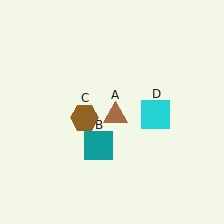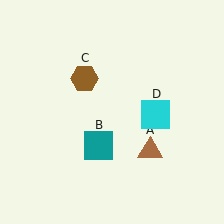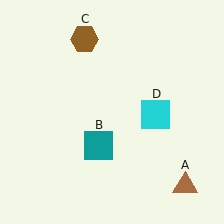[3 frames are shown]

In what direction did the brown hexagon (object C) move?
The brown hexagon (object C) moved up.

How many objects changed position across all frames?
2 objects changed position: brown triangle (object A), brown hexagon (object C).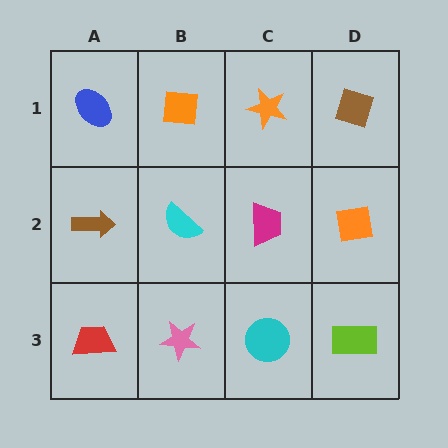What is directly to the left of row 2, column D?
A magenta trapezoid.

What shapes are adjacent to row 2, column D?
A brown diamond (row 1, column D), a lime rectangle (row 3, column D), a magenta trapezoid (row 2, column C).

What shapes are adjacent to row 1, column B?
A cyan semicircle (row 2, column B), a blue ellipse (row 1, column A), an orange star (row 1, column C).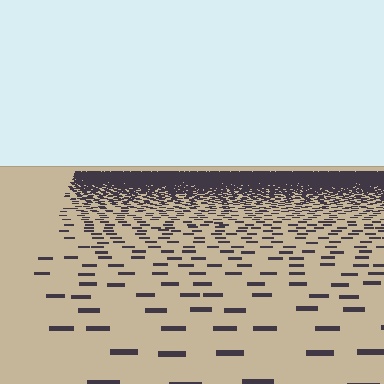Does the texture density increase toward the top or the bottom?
Density increases toward the top.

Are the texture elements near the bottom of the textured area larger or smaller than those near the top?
Larger. Near the bottom, elements are closer to the viewer and appear at a bigger on-screen size.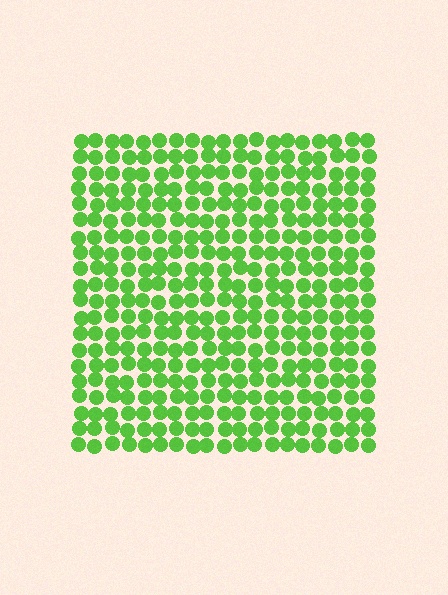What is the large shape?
The large shape is a square.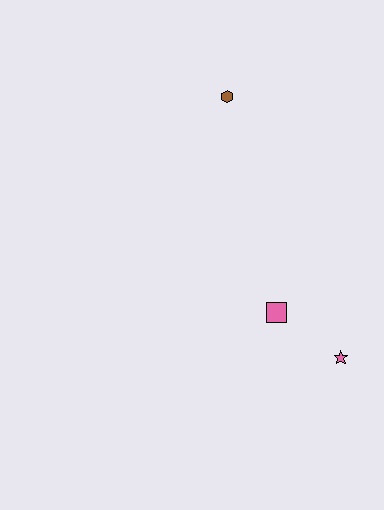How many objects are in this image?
There are 3 objects.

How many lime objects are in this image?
There are no lime objects.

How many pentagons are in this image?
There are no pentagons.